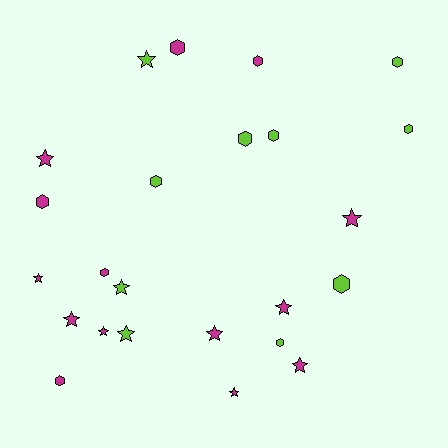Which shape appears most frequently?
Hexagon, with 12 objects.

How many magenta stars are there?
There are 9 magenta stars.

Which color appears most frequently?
Magenta, with 14 objects.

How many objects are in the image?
There are 24 objects.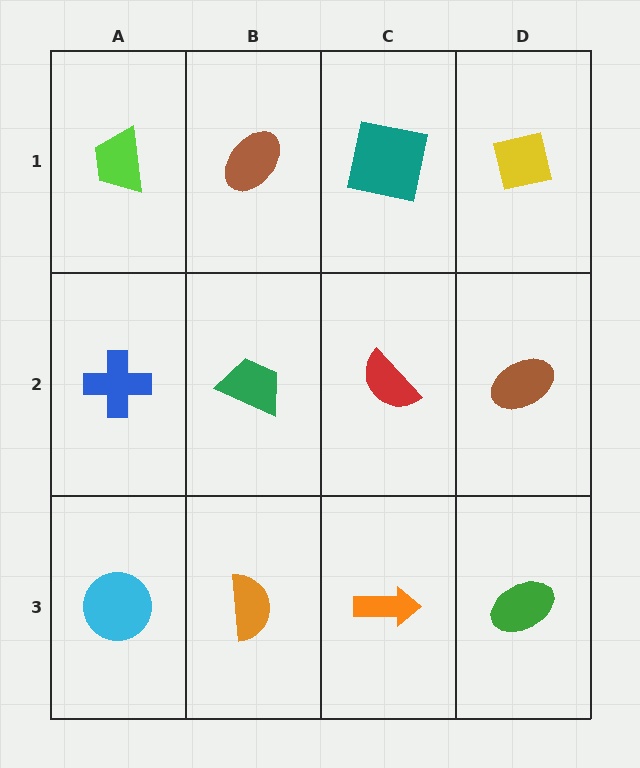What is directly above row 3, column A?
A blue cross.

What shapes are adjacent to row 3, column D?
A brown ellipse (row 2, column D), an orange arrow (row 3, column C).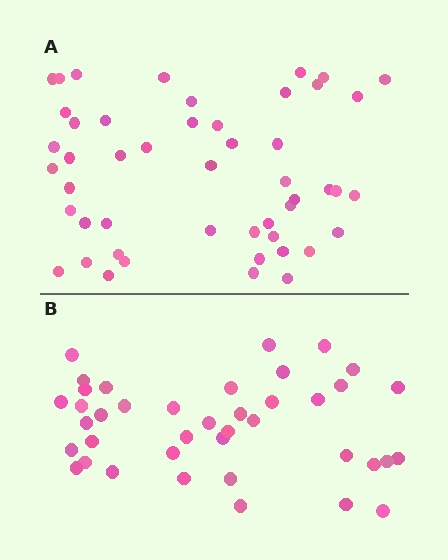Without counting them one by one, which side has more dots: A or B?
Region A (the top region) has more dots.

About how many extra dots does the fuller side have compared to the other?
Region A has roughly 8 or so more dots than region B.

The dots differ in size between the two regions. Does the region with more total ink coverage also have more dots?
No. Region B has more total ink coverage because its dots are larger, but region A actually contains more individual dots. Total area can be misleading — the number of items is what matters here.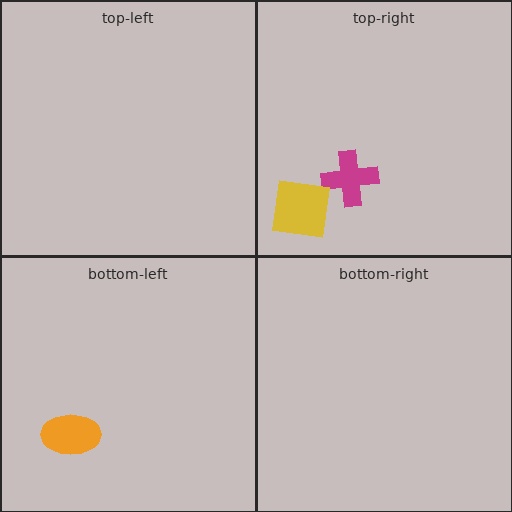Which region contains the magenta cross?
The top-right region.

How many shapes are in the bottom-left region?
1.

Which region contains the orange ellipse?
The bottom-left region.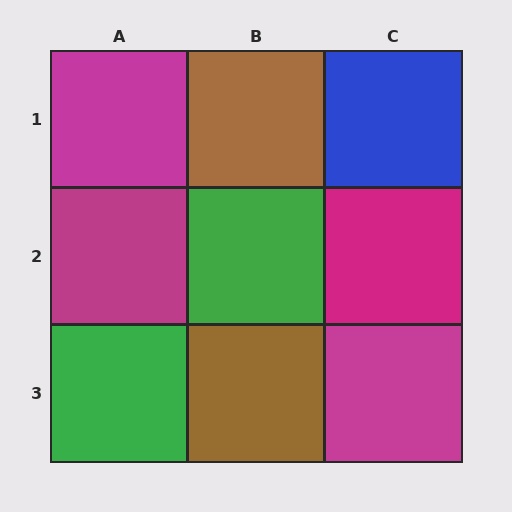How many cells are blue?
1 cell is blue.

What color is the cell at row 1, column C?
Blue.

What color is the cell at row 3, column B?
Brown.